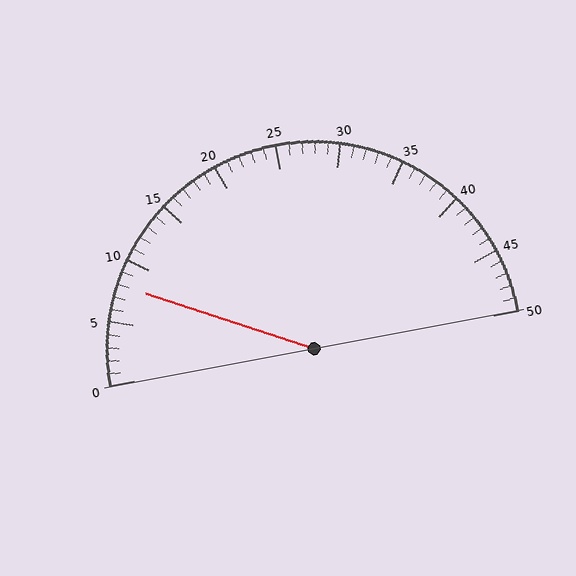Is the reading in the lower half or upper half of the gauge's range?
The reading is in the lower half of the range (0 to 50).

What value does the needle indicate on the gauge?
The needle indicates approximately 8.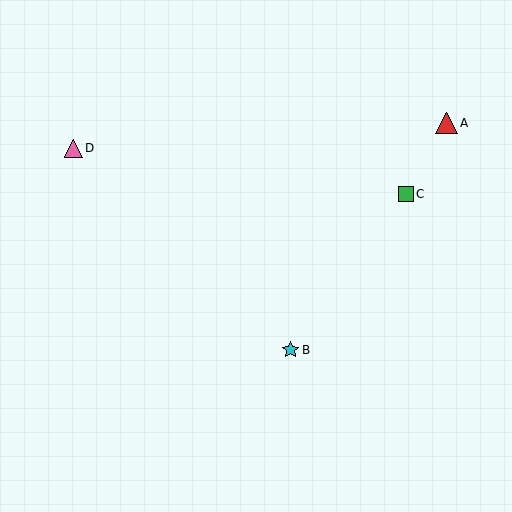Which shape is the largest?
The red triangle (labeled A) is the largest.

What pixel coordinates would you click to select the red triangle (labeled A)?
Click at (447, 123) to select the red triangle A.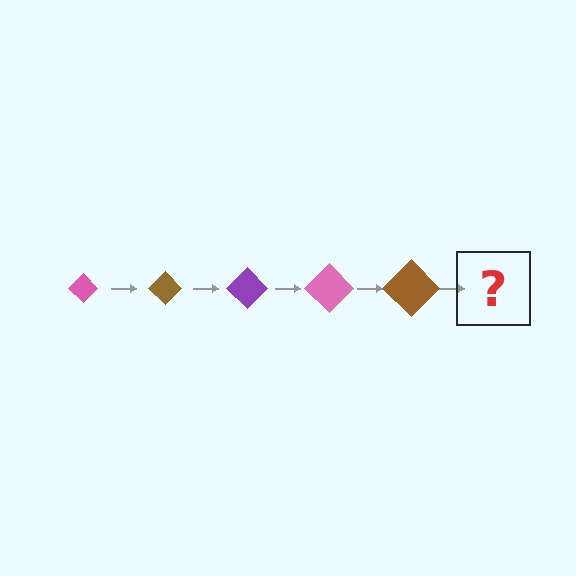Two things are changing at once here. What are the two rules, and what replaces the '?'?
The two rules are that the diamond grows larger each step and the color cycles through pink, brown, and purple. The '?' should be a purple diamond, larger than the previous one.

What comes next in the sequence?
The next element should be a purple diamond, larger than the previous one.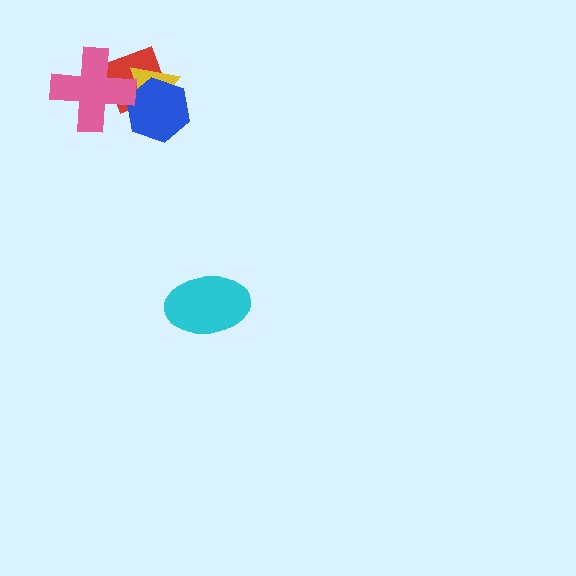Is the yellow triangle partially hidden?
Yes, it is partially covered by another shape.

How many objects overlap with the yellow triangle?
3 objects overlap with the yellow triangle.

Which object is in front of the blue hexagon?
The pink cross is in front of the blue hexagon.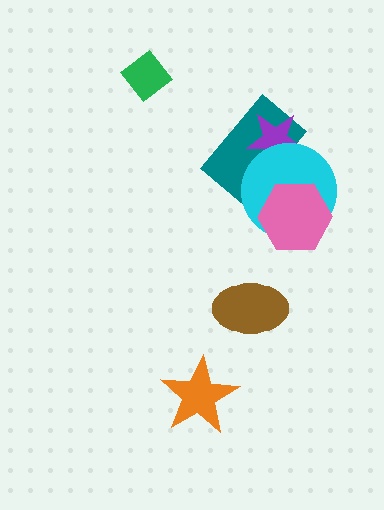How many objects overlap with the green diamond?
0 objects overlap with the green diamond.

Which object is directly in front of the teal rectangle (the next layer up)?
The purple star is directly in front of the teal rectangle.